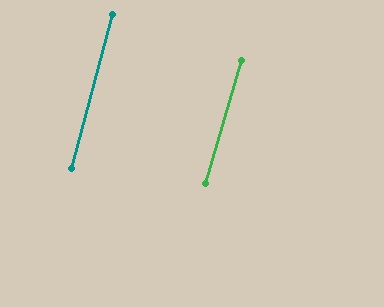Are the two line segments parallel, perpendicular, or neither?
Parallel — their directions differ by only 1.7°.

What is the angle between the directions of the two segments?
Approximately 2 degrees.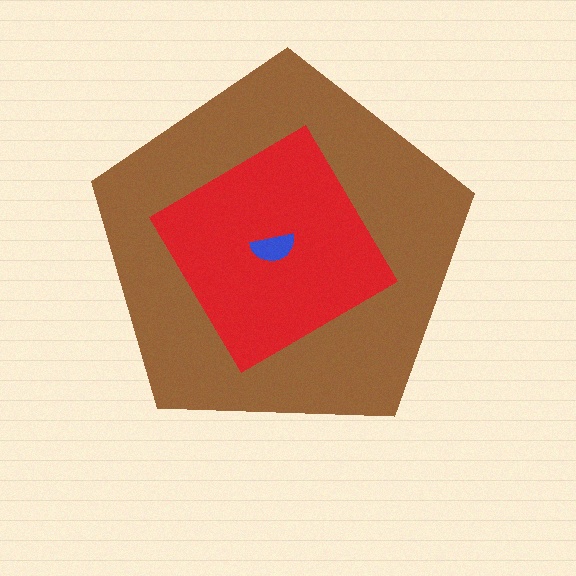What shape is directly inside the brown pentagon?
The red diamond.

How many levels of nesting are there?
3.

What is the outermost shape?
The brown pentagon.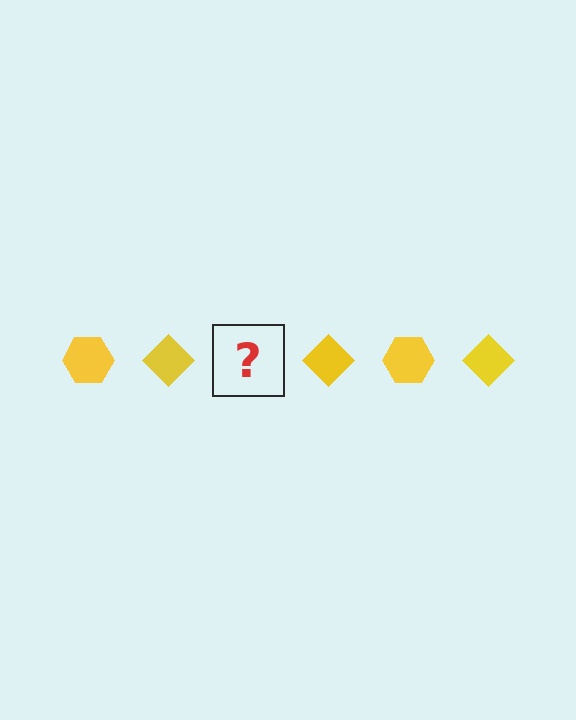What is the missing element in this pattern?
The missing element is a yellow hexagon.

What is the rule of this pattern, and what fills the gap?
The rule is that the pattern cycles through hexagon, diamond shapes in yellow. The gap should be filled with a yellow hexagon.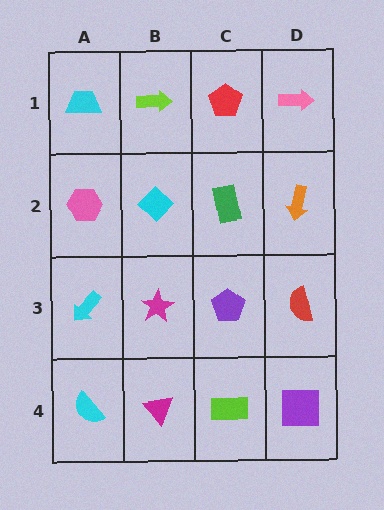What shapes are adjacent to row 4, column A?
A cyan arrow (row 3, column A), a magenta triangle (row 4, column B).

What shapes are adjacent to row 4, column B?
A magenta star (row 3, column B), a cyan semicircle (row 4, column A), a lime rectangle (row 4, column C).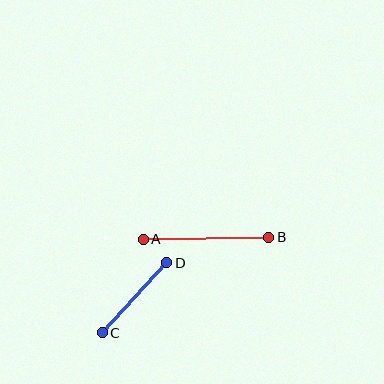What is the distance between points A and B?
The distance is approximately 126 pixels.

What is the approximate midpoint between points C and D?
The midpoint is at approximately (134, 298) pixels.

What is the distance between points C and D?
The distance is approximately 95 pixels.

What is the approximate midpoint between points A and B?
The midpoint is at approximately (206, 238) pixels.